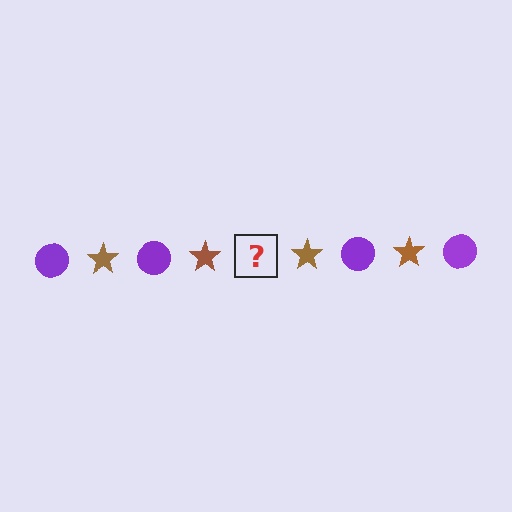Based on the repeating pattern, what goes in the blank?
The blank should be a purple circle.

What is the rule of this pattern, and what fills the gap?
The rule is that the pattern alternates between purple circle and brown star. The gap should be filled with a purple circle.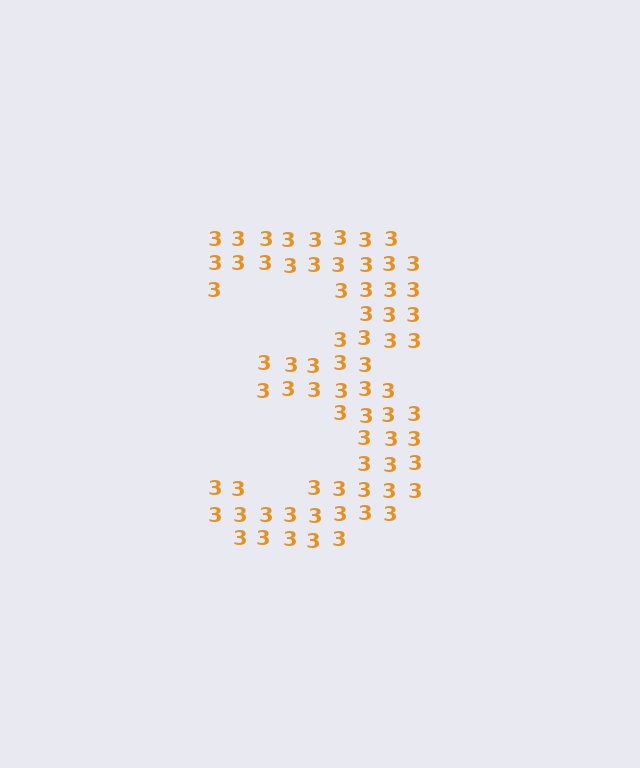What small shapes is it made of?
It is made of small digit 3's.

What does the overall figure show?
The overall figure shows the digit 3.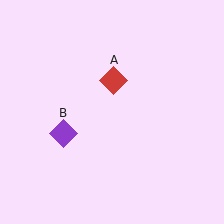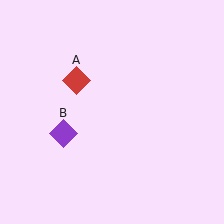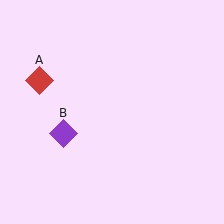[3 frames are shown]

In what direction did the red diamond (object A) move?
The red diamond (object A) moved left.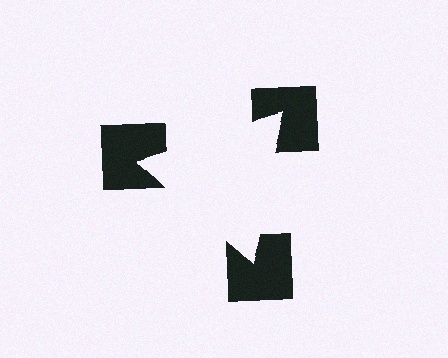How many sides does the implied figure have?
3 sides.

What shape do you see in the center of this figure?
An illusory triangle — its edges are inferred from the aligned wedge cuts in the notched squares, not physically drawn.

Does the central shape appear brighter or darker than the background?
It typically appears slightly brighter than the background, even though no actual brightness change is drawn.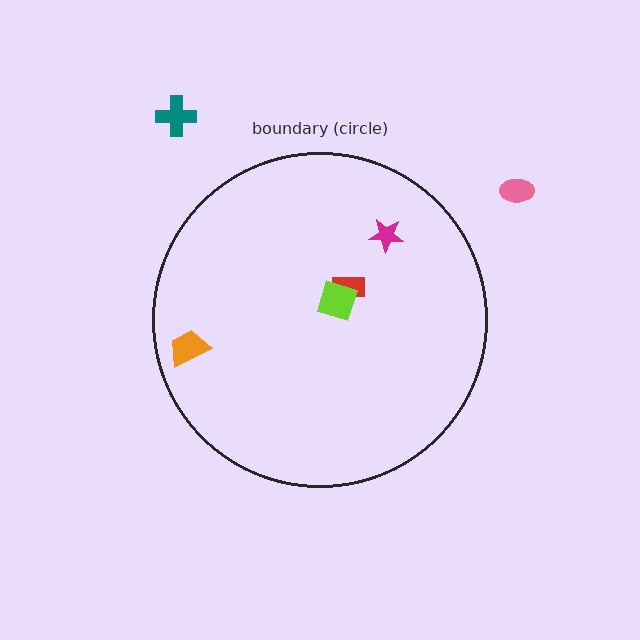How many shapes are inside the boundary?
4 inside, 2 outside.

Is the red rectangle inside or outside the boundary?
Inside.